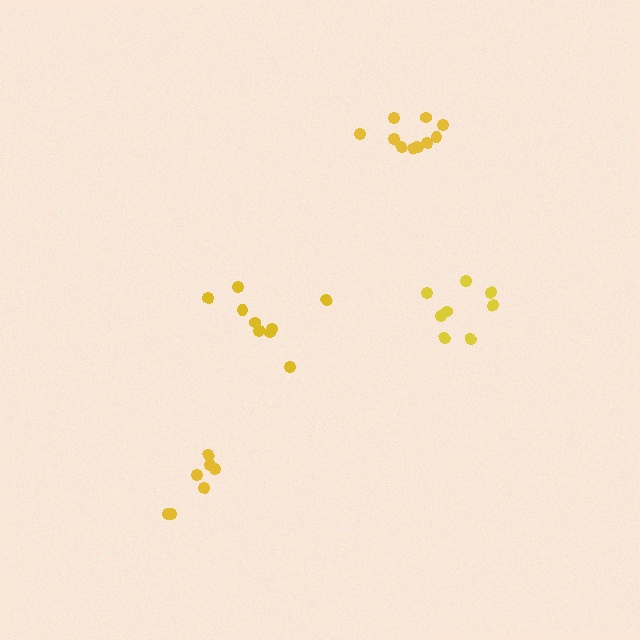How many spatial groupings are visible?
There are 4 spatial groupings.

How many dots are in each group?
Group 1: 9 dots, Group 2: 7 dots, Group 3: 8 dots, Group 4: 10 dots (34 total).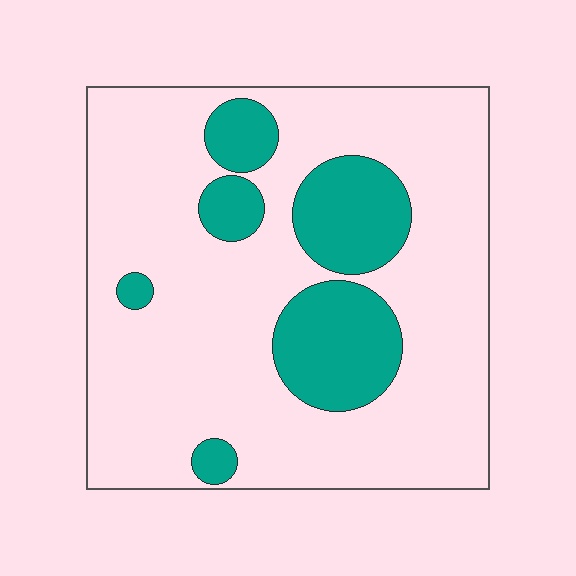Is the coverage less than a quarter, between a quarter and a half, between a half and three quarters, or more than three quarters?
Less than a quarter.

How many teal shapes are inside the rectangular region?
6.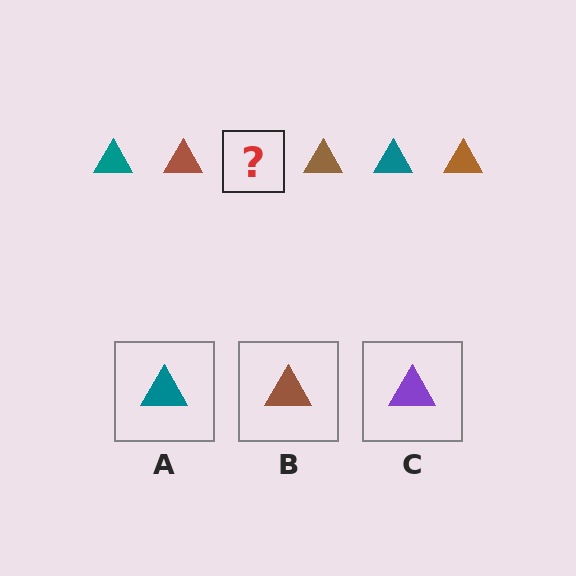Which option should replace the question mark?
Option A.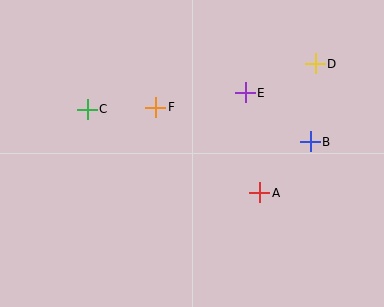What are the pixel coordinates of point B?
Point B is at (310, 142).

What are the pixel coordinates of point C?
Point C is at (87, 109).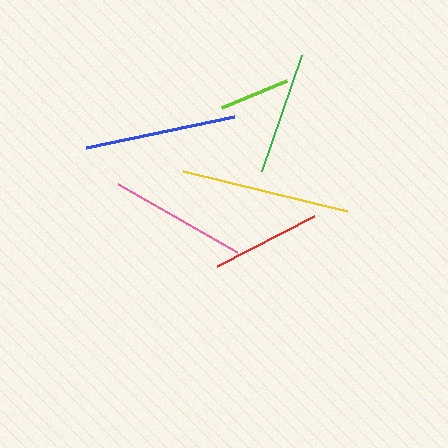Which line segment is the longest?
The yellow line is the longest at approximately 169 pixels.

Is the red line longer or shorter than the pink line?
The pink line is longer than the red line.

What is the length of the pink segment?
The pink segment is approximately 137 pixels long.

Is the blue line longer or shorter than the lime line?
The blue line is longer than the lime line.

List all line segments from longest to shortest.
From longest to shortest: yellow, blue, pink, green, red, lime.